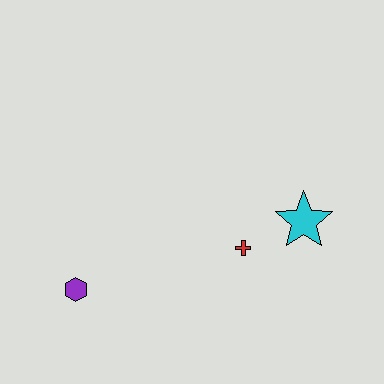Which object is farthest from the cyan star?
The purple hexagon is farthest from the cyan star.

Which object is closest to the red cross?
The cyan star is closest to the red cross.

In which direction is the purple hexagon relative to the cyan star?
The purple hexagon is to the left of the cyan star.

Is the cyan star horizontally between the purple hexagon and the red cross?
No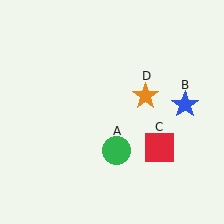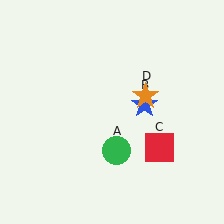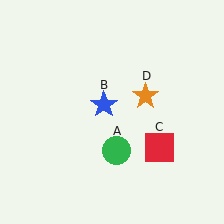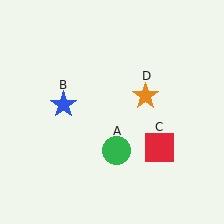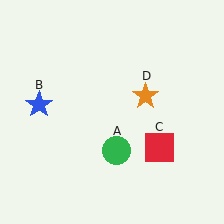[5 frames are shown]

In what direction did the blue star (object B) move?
The blue star (object B) moved left.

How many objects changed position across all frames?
1 object changed position: blue star (object B).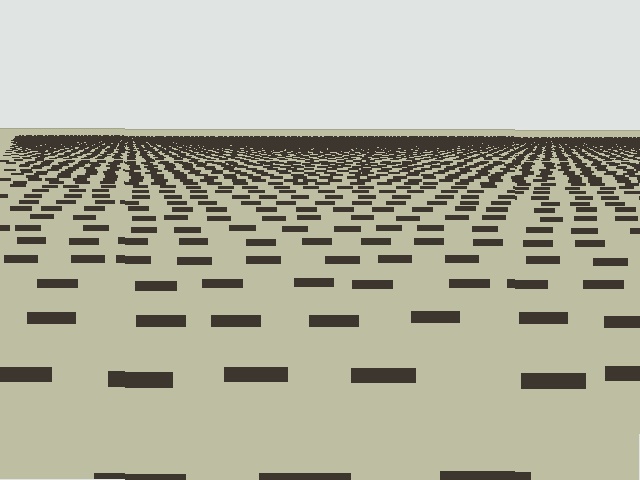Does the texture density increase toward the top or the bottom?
Density increases toward the top.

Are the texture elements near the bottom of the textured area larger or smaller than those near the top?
Larger. Near the bottom, elements are closer to the viewer and appear at a bigger on-screen size.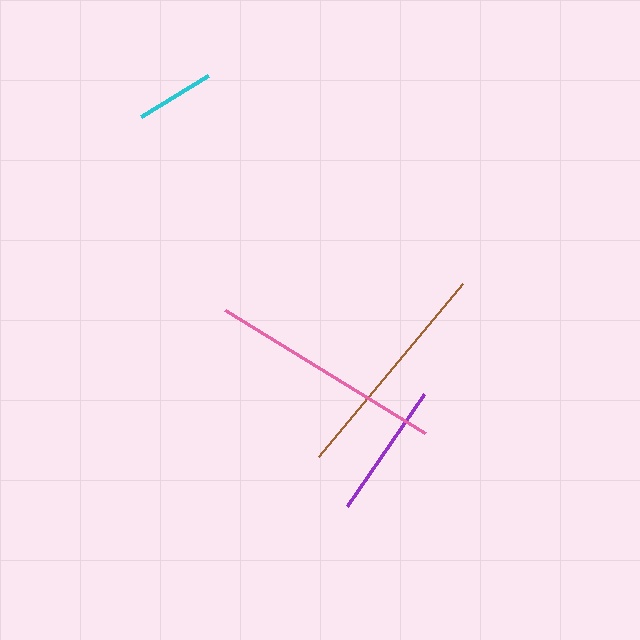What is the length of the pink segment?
The pink segment is approximately 235 pixels long.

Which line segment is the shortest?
The cyan line is the shortest at approximately 79 pixels.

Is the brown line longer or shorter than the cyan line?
The brown line is longer than the cyan line.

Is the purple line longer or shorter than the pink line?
The pink line is longer than the purple line.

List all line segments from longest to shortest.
From longest to shortest: pink, brown, purple, cyan.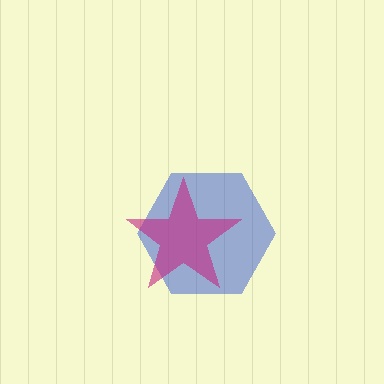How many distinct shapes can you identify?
There are 2 distinct shapes: a blue hexagon, a magenta star.